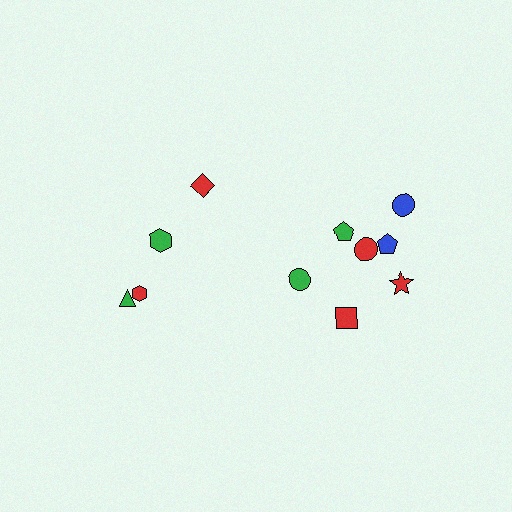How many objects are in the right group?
There are 7 objects.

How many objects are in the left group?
There are 4 objects.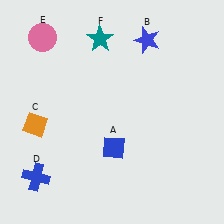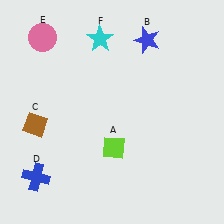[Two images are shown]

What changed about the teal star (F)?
In Image 1, F is teal. In Image 2, it changed to cyan.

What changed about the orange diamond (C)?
In Image 1, C is orange. In Image 2, it changed to brown.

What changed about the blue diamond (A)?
In Image 1, A is blue. In Image 2, it changed to lime.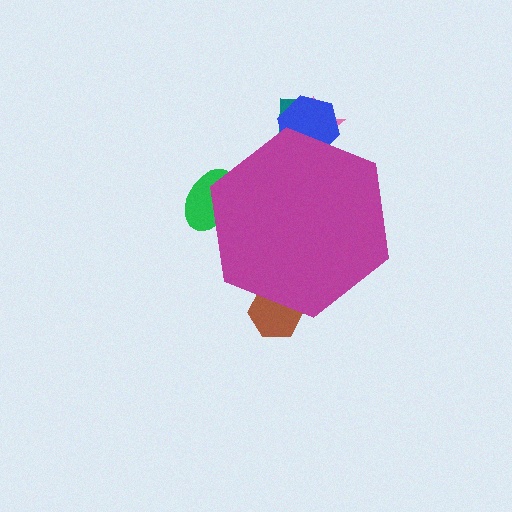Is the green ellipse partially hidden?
Yes, the green ellipse is partially hidden behind the magenta hexagon.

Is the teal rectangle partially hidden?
Yes, the teal rectangle is partially hidden behind the magenta hexagon.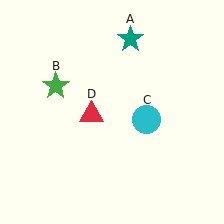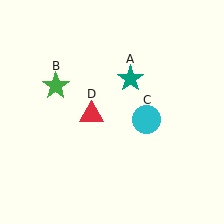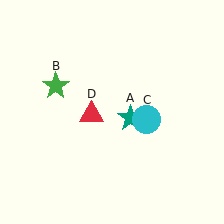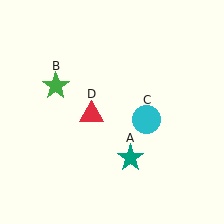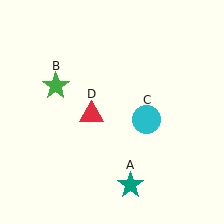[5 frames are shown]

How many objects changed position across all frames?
1 object changed position: teal star (object A).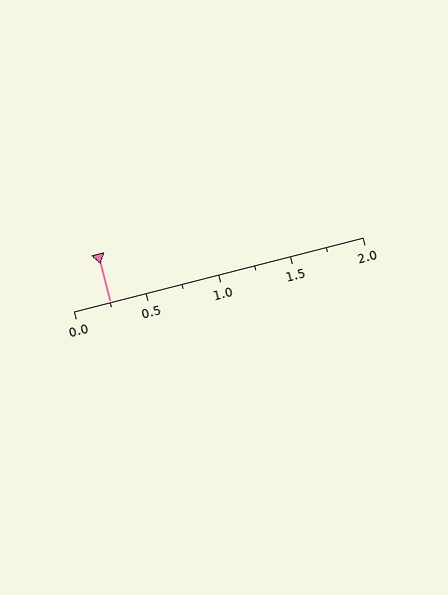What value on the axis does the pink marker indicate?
The marker indicates approximately 0.25.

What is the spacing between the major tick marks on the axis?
The major ticks are spaced 0.5 apart.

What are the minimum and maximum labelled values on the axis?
The axis runs from 0.0 to 2.0.